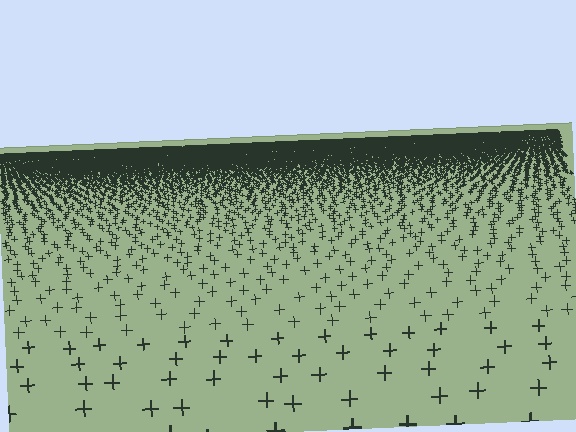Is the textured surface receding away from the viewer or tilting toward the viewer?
The surface is receding away from the viewer. Texture elements get smaller and denser toward the top.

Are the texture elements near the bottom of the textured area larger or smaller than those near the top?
Larger. Near the bottom, elements are closer to the viewer and appear at a bigger on-screen size.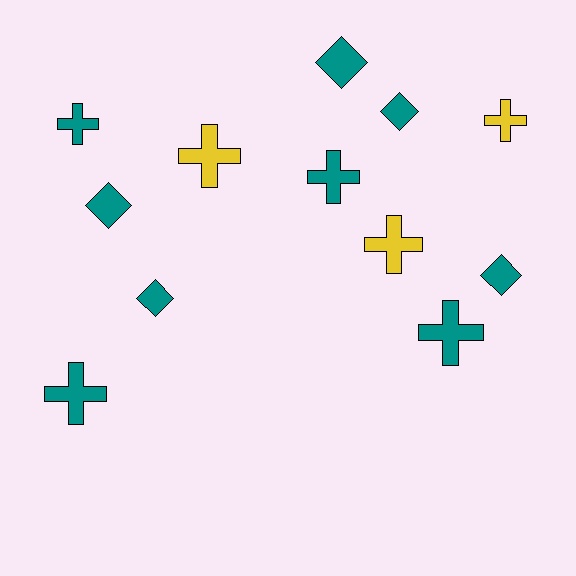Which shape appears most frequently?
Cross, with 7 objects.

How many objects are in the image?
There are 12 objects.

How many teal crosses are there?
There are 4 teal crosses.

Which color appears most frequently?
Teal, with 9 objects.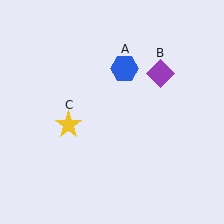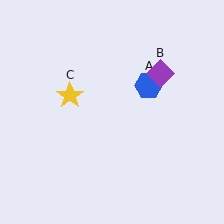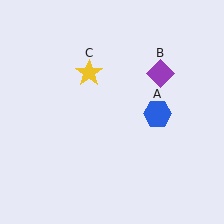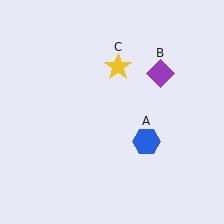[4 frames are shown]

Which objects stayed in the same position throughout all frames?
Purple diamond (object B) remained stationary.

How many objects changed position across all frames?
2 objects changed position: blue hexagon (object A), yellow star (object C).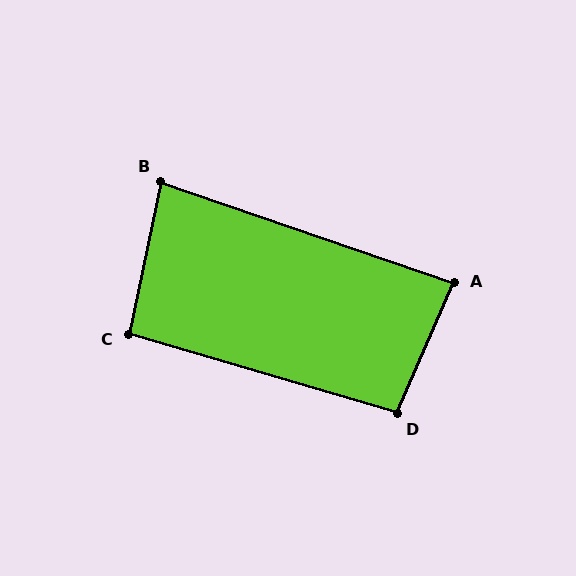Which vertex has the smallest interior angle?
B, at approximately 83 degrees.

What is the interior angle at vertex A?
Approximately 85 degrees (approximately right).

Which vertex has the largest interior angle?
D, at approximately 97 degrees.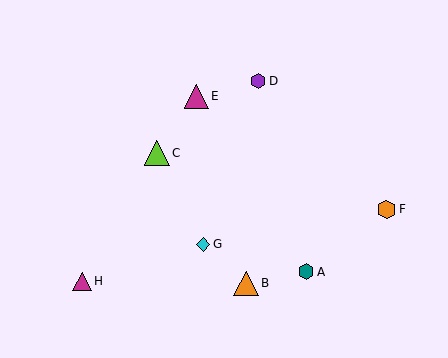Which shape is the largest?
The lime triangle (labeled C) is the largest.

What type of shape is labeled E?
Shape E is a magenta triangle.